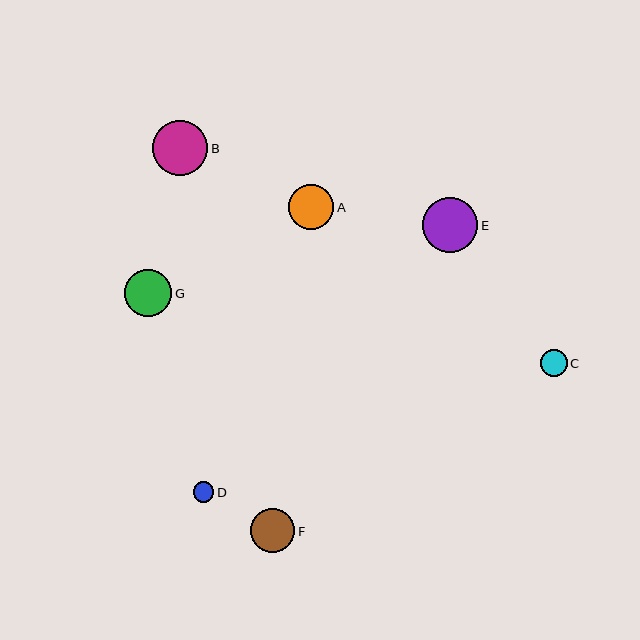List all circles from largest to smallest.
From largest to smallest: E, B, G, A, F, C, D.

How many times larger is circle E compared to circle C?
Circle E is approximately 2.1 times the size of circle C.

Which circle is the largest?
Circle E is the largest with a size of approximately 55 pixels.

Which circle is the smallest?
Circle D is the smallest with a size of approximately 20 pixels.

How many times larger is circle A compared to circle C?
Circle A is approximately 1.7 times the size of circle C.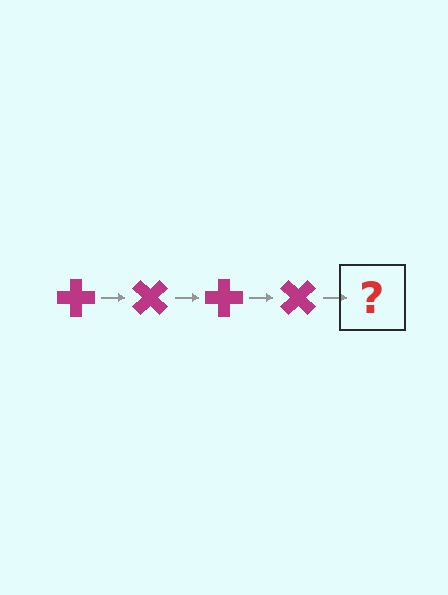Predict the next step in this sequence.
The next step is a magenta cross rotated 180 degrees.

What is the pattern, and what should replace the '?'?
The pattern is that the cross rotates 45 degrees each step. The '?' should be a magenta cross rotated 180 degrees.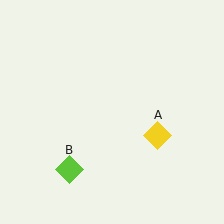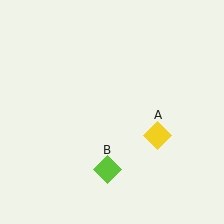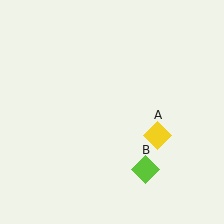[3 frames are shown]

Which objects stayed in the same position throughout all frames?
Yellow diamond (object A) remained stationary.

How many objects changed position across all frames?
1 object changed position: lime diamond (object B).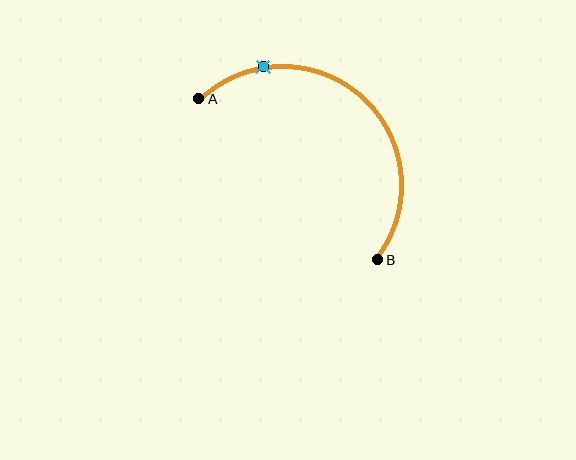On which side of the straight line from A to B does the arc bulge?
The arc bulges above and to the right of the straight line connecting A and B.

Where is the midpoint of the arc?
The arc midpoint is the point on the curve farthest from the straight line joining A and B. It sits above and to the right of that line.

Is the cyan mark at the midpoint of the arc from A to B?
No. The cyan mark lies on the arc but is closer to endpoint A. The arc midpoint would be at the point on the curve equidistant along the arc from both A and B.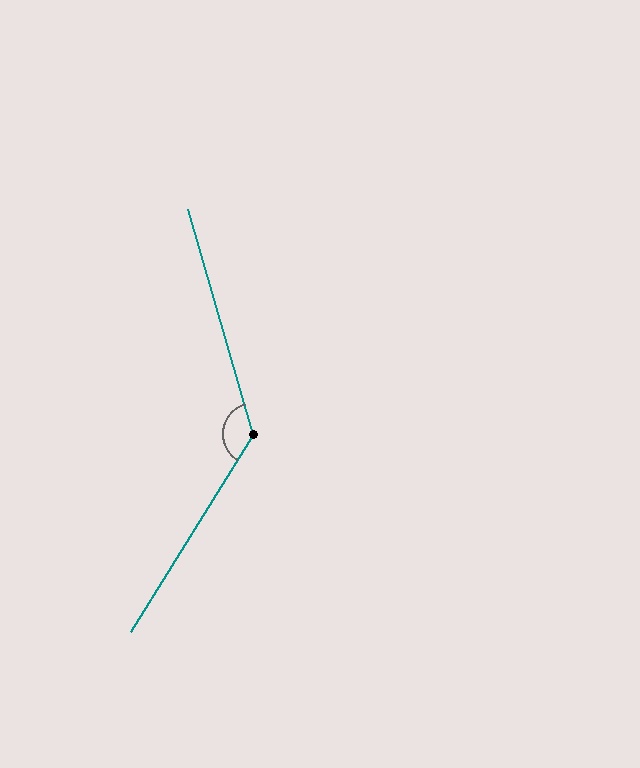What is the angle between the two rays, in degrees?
Approximately 132 degrees.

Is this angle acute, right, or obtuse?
It is obtuse.